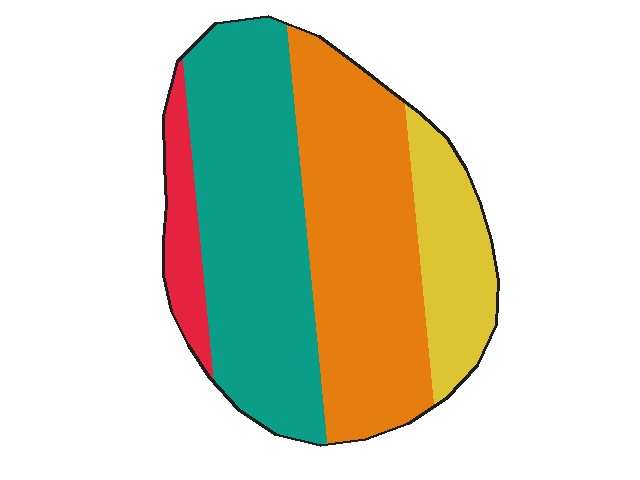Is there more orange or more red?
Orange.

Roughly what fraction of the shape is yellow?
Yellow covers 15% of the shape.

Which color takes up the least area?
Red, at roughly 10%.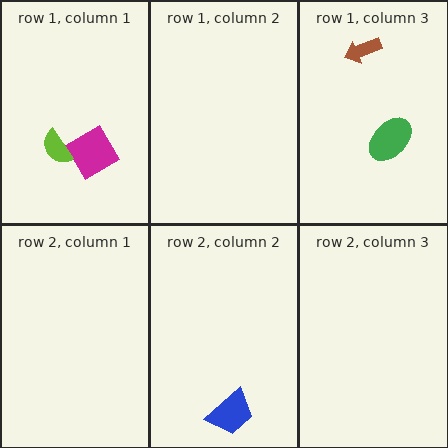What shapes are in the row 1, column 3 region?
The green ellipse, the brown arrow.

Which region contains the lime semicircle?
The row 1, column 1 region.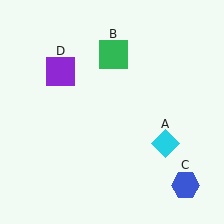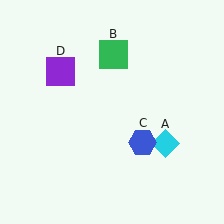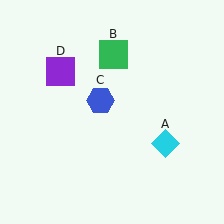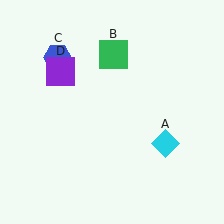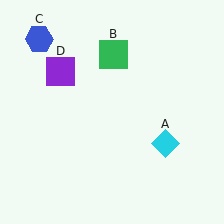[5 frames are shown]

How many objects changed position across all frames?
1 object changed position: blue hexagon (object C).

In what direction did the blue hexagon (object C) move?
The blue hexagon (object C) moved up and to the left.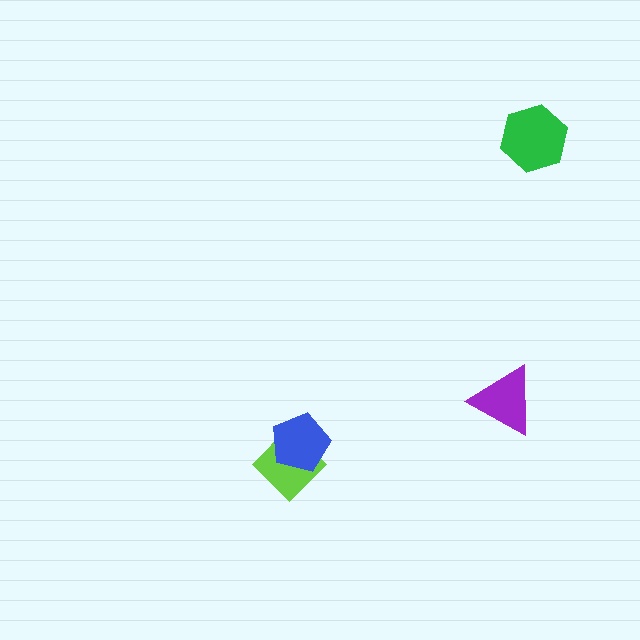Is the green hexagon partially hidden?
No, no other shape covers it.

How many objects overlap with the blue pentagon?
1 object overlaps with the blue pentagon.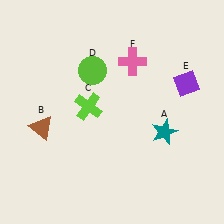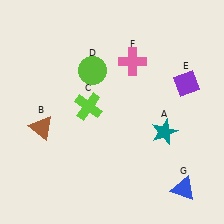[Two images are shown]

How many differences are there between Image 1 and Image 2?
There is 1 difference between the two images.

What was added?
A blue triangle (G) was added in Image 2.